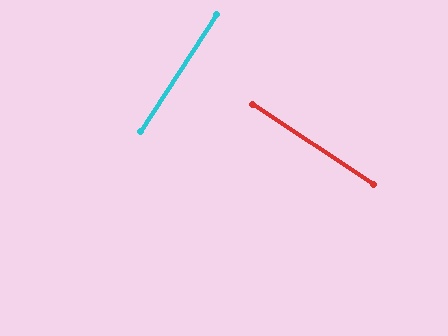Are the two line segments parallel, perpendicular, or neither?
Perpendicular — they meet at approximately 89°.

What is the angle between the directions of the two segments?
Approximately 89 degrees.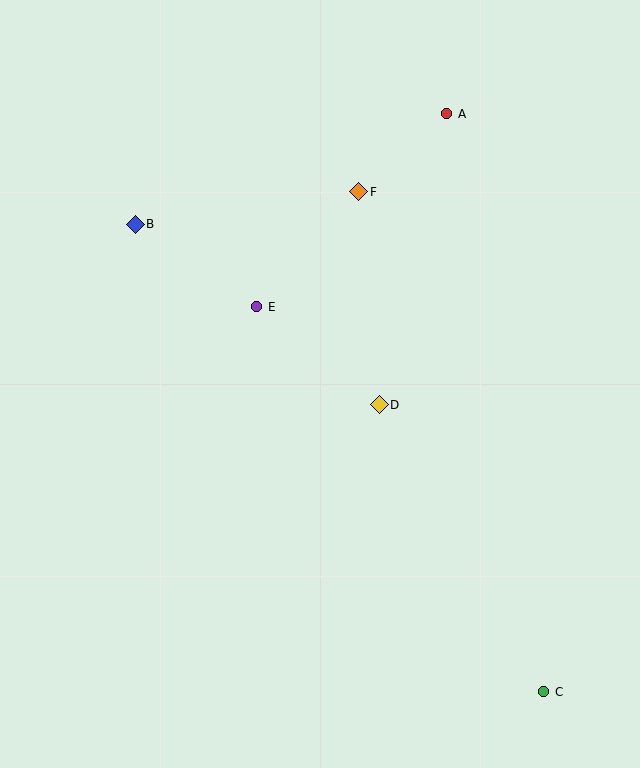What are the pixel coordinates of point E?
Point E is at (257, 307).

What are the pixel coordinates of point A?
Point A is at (447, 114).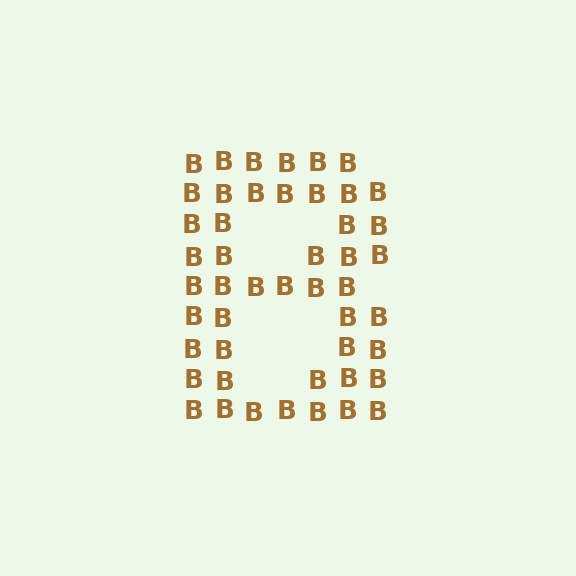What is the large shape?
The large shape is the letter B.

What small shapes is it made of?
It is made of small letter B's.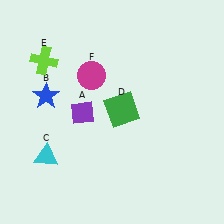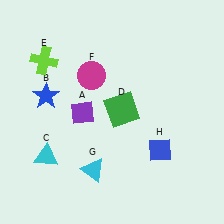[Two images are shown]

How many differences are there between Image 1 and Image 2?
There are 2 differences between the two images.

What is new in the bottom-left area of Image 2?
A cyan triangle (G) was added in the bottom-left area of Image 2.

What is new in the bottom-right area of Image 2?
A blue diamond (H) was added in the bottom-right area of Image 2.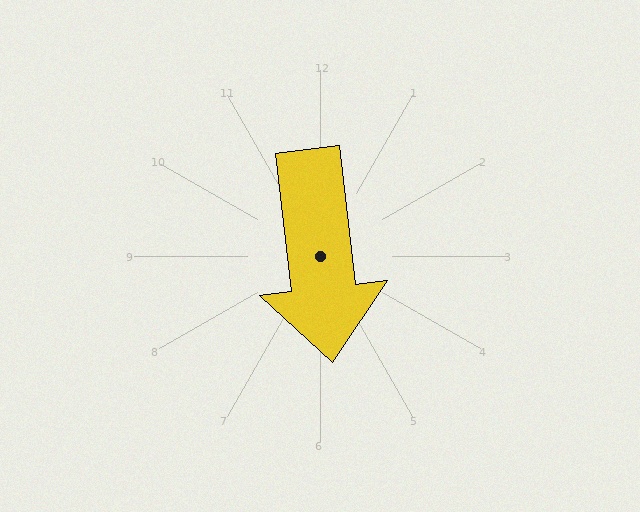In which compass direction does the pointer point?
South.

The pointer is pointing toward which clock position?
Roughly 6 o'clock.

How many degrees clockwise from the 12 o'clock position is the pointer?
Approximately 173 degrees.